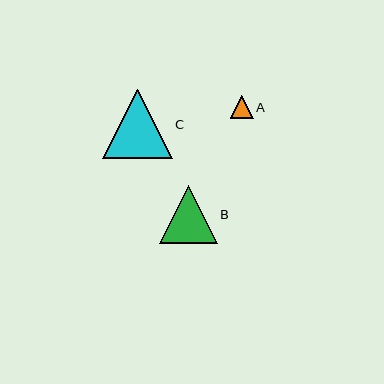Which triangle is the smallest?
Triangle A is the smallest with a size of approximately 23 pixels.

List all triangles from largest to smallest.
From largest to smallest: C, B, A.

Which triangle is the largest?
Triangle C is the largest with a size of approximately 69 pixels.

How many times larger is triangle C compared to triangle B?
Triangle C is approximately 1.2 times the size of triangle B.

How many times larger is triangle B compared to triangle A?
Triangle B is approximately 2.5 times the size of triangle A.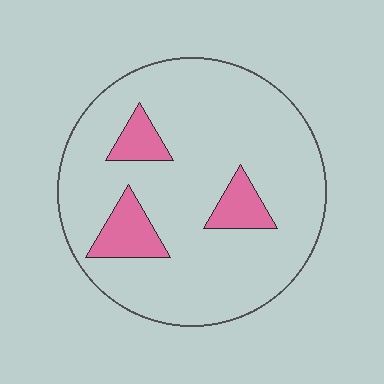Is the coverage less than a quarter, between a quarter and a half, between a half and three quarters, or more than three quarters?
Less than a quarter.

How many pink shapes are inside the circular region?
3.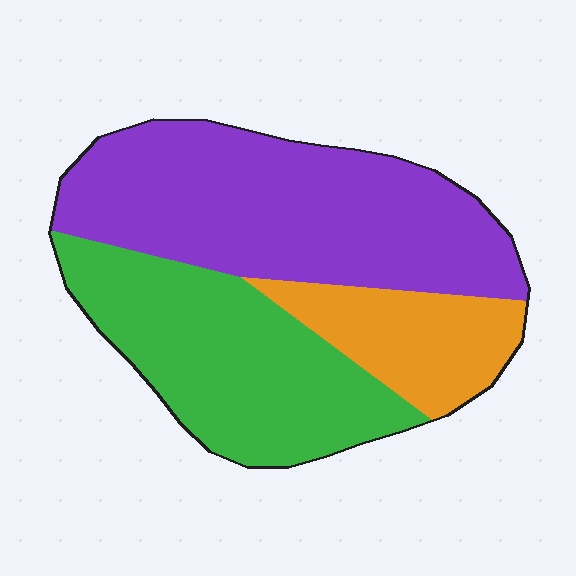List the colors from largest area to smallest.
From largest to smallest: purple, green, orange.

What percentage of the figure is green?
Green covers around 35% of the figure.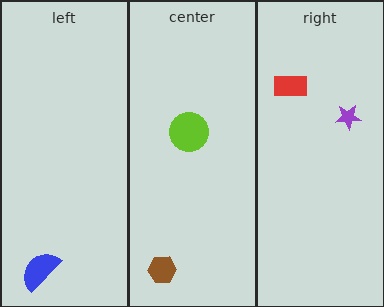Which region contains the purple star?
The right region.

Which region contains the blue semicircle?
The left region.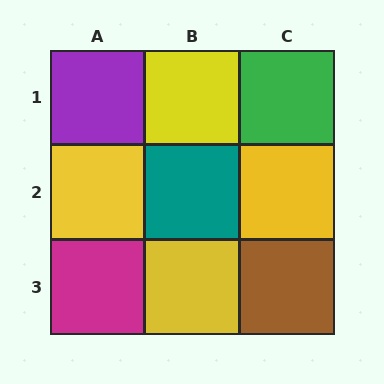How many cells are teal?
1 cell is teal.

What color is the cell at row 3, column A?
Magenta.